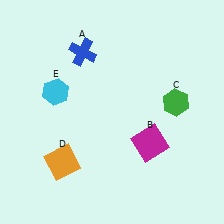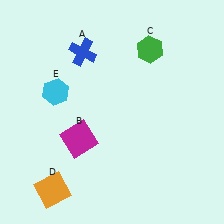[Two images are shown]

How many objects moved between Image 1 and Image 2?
3 objects moved between the two images.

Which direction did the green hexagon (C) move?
The green hexagon (C) moved up.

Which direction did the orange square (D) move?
The orange square (D) moved down.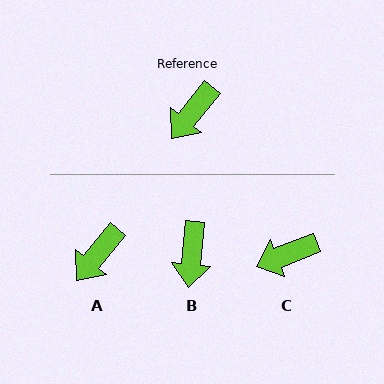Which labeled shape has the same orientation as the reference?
A.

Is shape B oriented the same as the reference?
No, it is off by about 34 degrees.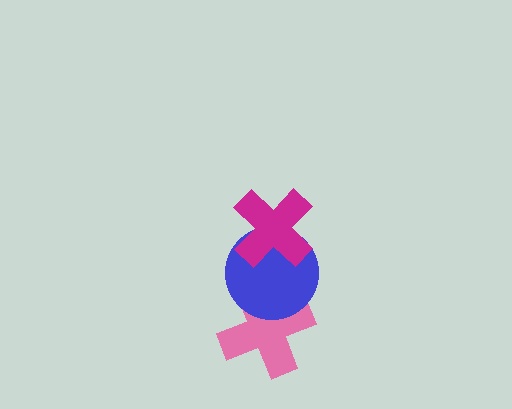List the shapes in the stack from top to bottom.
From top to bottom: the magenta cross, the blue circle, the pink cross.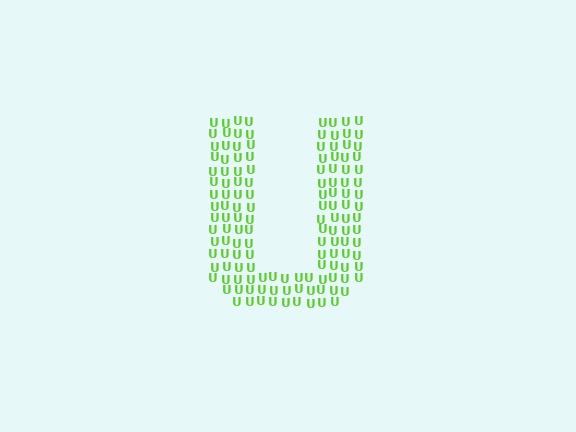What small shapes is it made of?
It is made of small letter U's.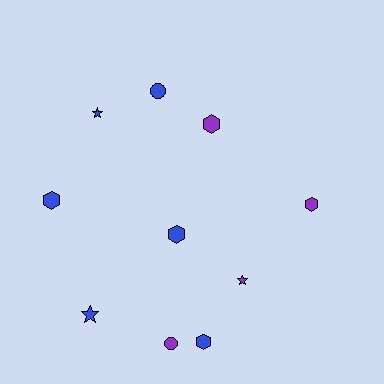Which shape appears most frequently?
Hexagon, with 5 objects.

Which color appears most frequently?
Blue, with 6 objects.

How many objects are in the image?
There are 10 objects.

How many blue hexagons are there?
There are 3 blue hexagons.